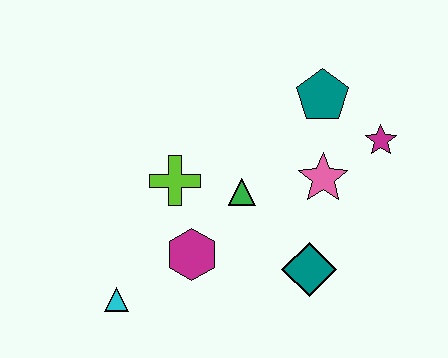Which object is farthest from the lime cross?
The magenta star is farthest from the lime cross.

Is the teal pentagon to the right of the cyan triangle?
Yes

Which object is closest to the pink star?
The magenta star is closest to the pink star.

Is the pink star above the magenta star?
No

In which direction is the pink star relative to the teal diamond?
The pink star is above the teal diamond.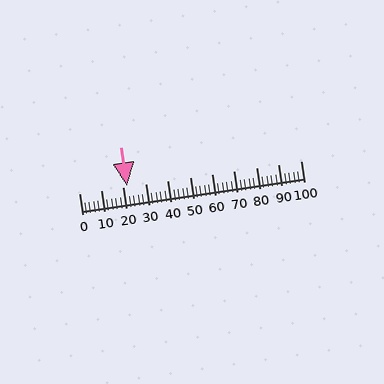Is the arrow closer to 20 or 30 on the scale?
The arrow is closer to 20.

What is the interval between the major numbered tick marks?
The major tick marks are spaced 10 units apart.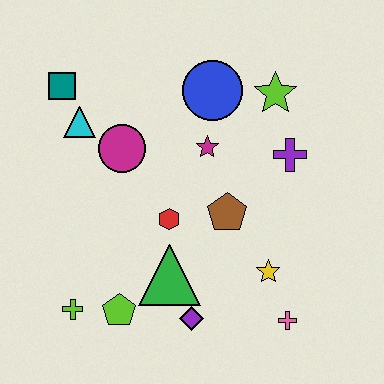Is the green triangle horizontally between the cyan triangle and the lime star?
Yes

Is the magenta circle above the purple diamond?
Yes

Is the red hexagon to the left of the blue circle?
Yes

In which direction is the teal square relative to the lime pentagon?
The teal square is above the lime pentagon.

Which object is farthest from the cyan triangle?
The pink cross is farthest from the cyan triangle.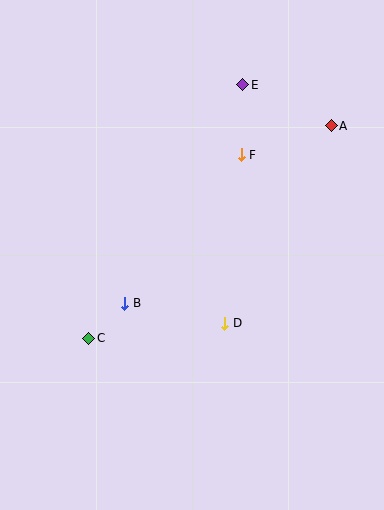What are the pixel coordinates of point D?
Point D is at (225, 323).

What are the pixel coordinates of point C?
Point C is at (89, 338).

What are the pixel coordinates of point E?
Point E is at (243, 85).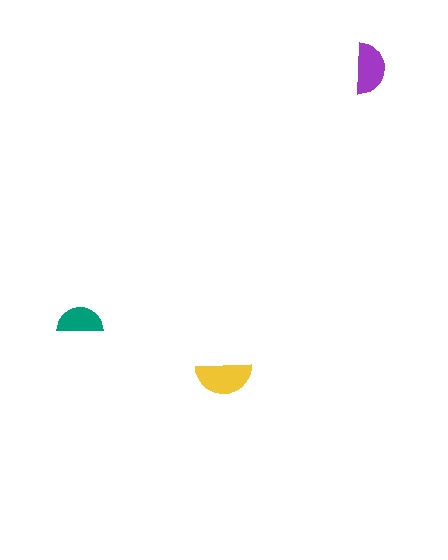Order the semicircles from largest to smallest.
the yellow one, the purple one, the teal one.